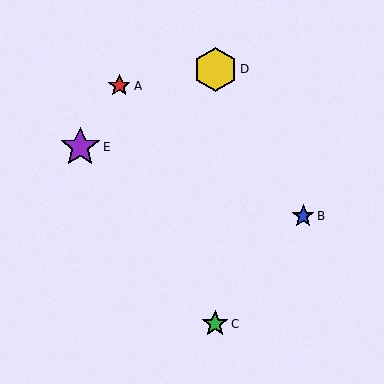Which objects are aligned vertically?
Objects C, D are aligned vertically.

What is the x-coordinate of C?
Object C is at x≈215.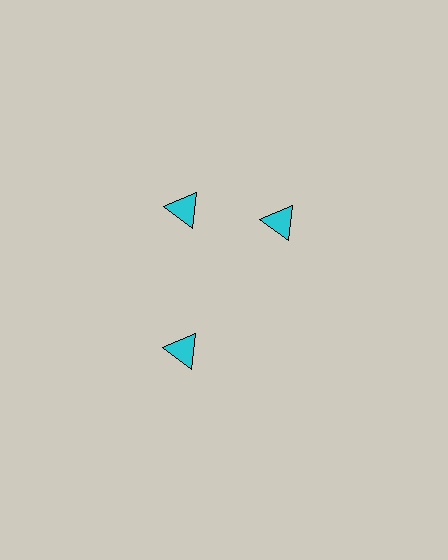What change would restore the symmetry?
The symmetry would be restored by rotating it back into even spacing with its neighbors so that all 3 triangles sit at equal angles and equal distance from the center.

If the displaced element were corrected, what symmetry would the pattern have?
It would have 3-fold rotational symmetry — the pattern would map onto itself every 120 degrees.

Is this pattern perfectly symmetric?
No. The 3 cyan triangles are arranged in a ring, but one element near the 3 o'clock position is rotated out of alignment along the ring, breaking the 3-fold rotational symmetry.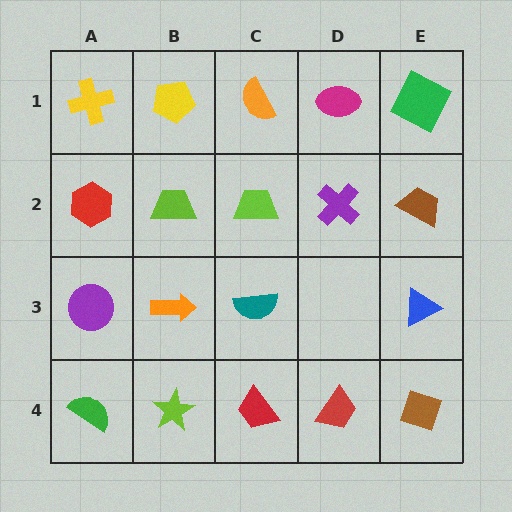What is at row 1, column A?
A yellow cross.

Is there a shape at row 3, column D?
No, that cell is empty.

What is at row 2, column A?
A red hexagon.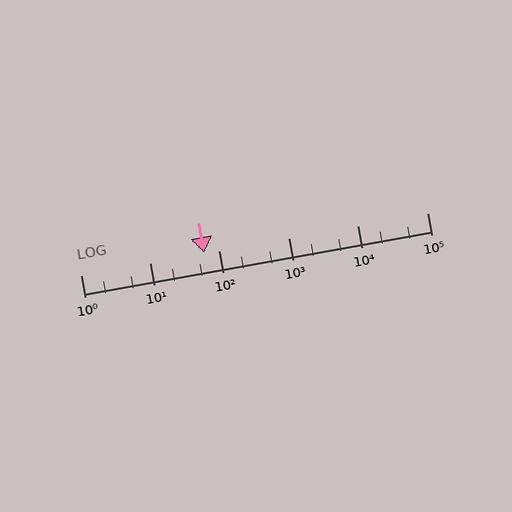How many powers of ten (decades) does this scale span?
The scale spans 5 decades, from 1 to 100000.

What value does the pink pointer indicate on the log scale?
The pointer indicates approximately 61.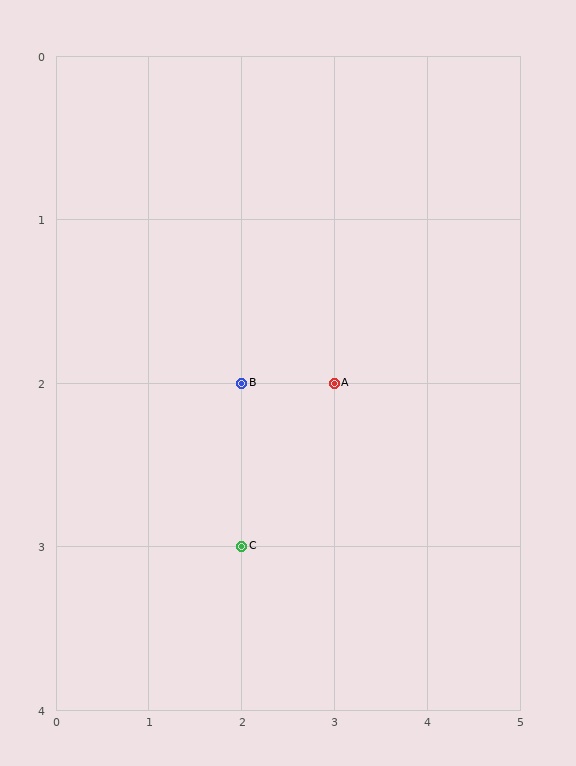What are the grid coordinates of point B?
Point B is at grid coordinates (2, 2).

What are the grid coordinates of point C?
Point C is at grid coordinates (2, 3).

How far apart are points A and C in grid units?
Points A and C are 1 column and 1 row apart (about 1.4 grid units diagonally).